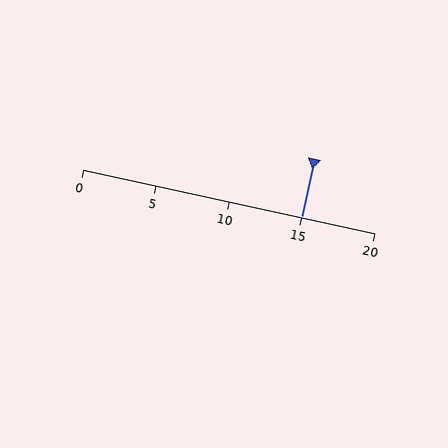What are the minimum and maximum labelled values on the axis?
The axis runs from 0 to 20.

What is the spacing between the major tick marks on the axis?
The major ticks are spaced 5 apart.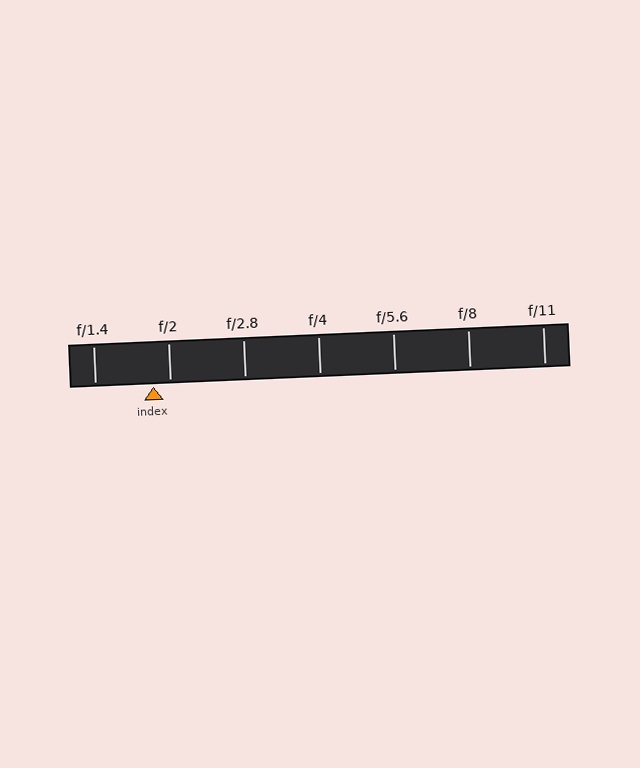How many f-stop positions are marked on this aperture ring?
There are 7 f-stop positions marked.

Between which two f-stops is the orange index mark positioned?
The index mark is between f/1.4 and f/2.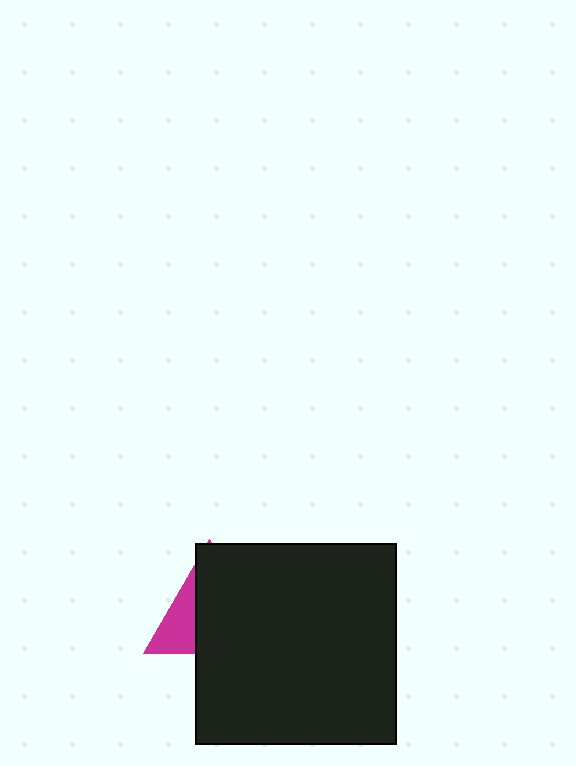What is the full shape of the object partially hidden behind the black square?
The partially hidden object is a magenta triangle.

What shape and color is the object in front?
The object in front is a black square.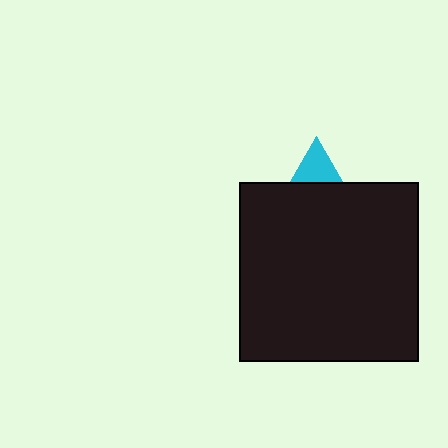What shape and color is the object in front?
The object in front is a black square.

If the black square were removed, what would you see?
You would see the complete cyan triangle.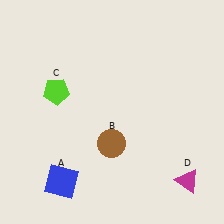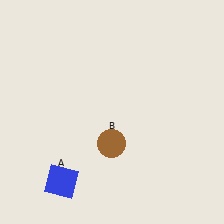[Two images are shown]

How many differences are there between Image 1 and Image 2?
There are 2 differences between the two images.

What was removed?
The lime pentagon (C), the magenta triangle (D) were removed in Image 2.